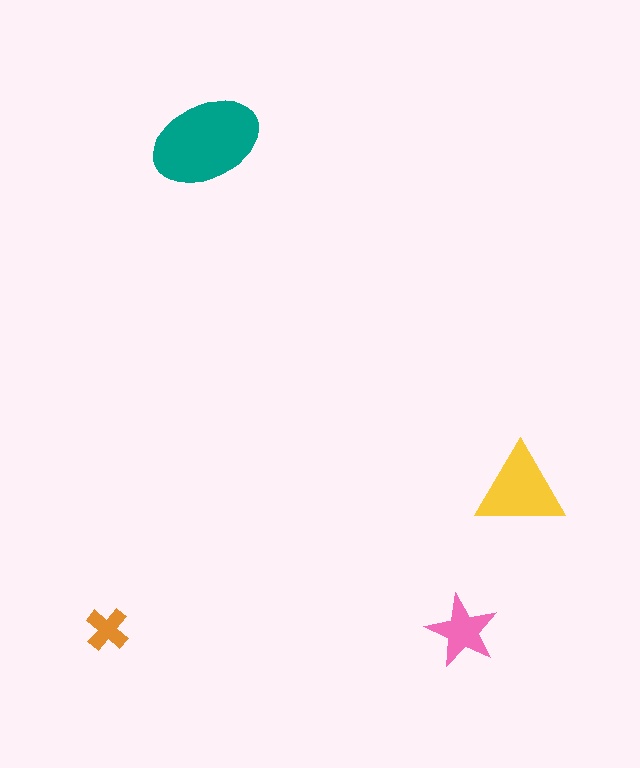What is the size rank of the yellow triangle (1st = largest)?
2nd.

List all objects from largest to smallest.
The teal ellipse, the yellow triangle, the pink star, the orange cross.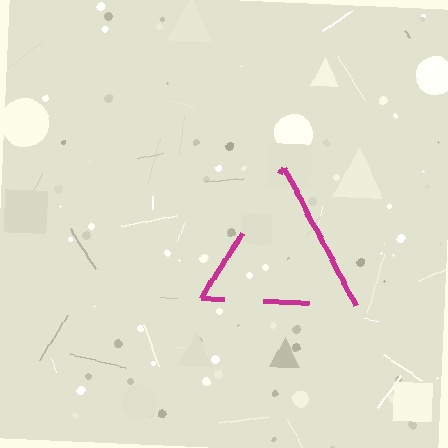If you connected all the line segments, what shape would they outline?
They would outline a triangle.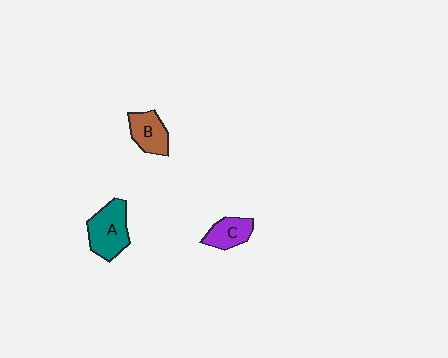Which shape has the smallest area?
Shape C (purple).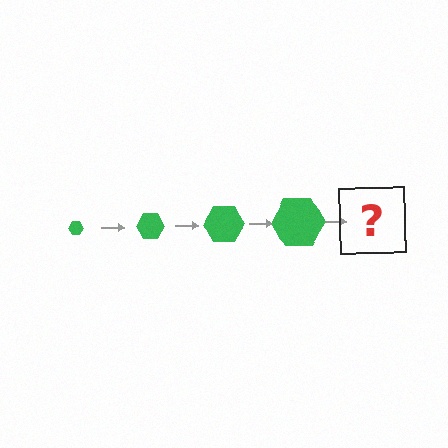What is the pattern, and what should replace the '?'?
The pattern is that the hexagon gets progressively larger each step. The '?' should be a green hexagon, larger than the previous one.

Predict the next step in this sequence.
The next step is a green hexagon, larger than the previous one.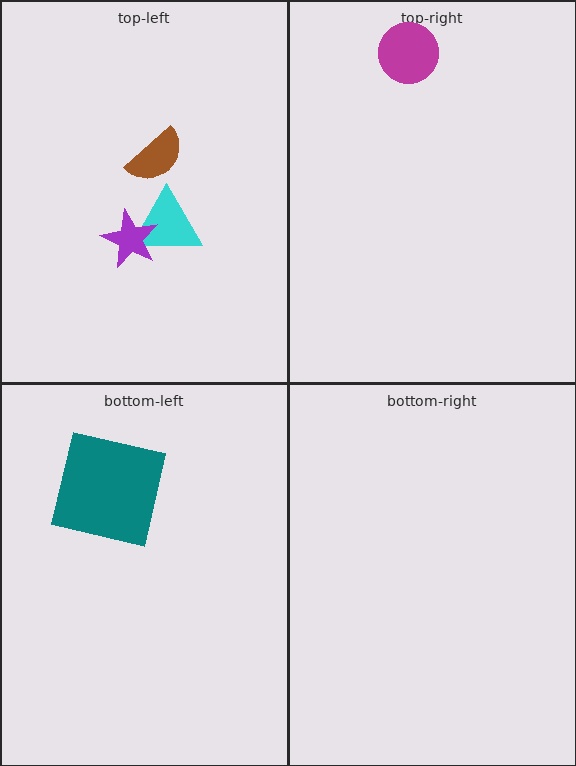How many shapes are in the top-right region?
1.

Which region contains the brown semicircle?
The top-left region.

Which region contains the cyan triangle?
The top-left region.